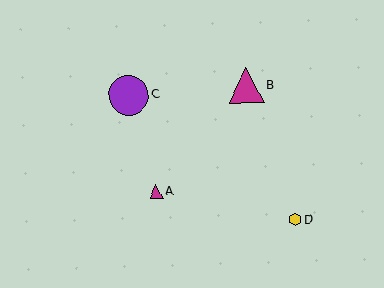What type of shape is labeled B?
Shape B is a magenta triangle.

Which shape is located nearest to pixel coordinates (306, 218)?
The yellow hexagon (labeled D) at (295, 220) is nearest to that location.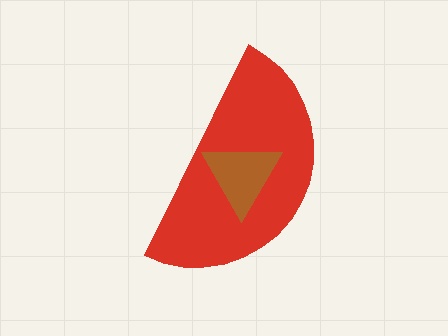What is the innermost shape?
The brown triangle.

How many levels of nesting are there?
2.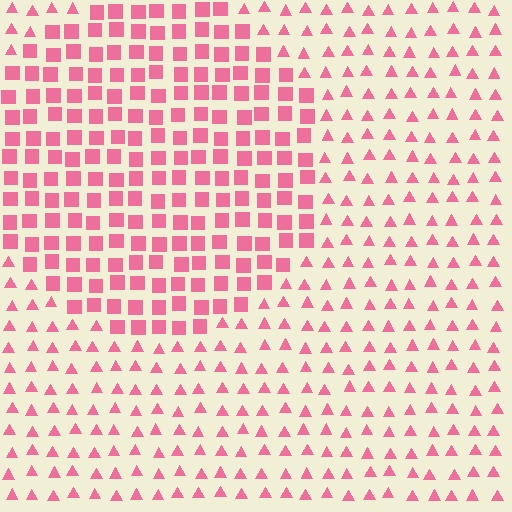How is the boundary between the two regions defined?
The boundary is defined by a change in element shape: squares inside vs. triangles outside. All elements share the same color and spacing.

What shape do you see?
I see a circle.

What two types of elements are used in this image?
The image uses squares inside the circle region and triangles outside it.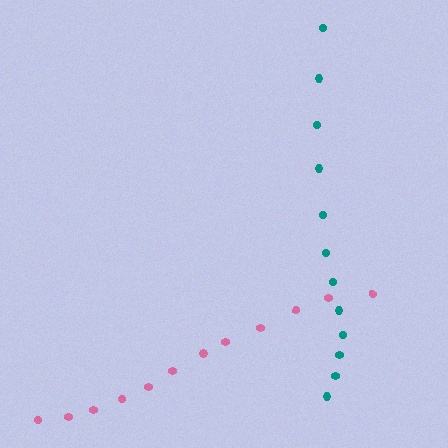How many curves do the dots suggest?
There are 2 distinct paths.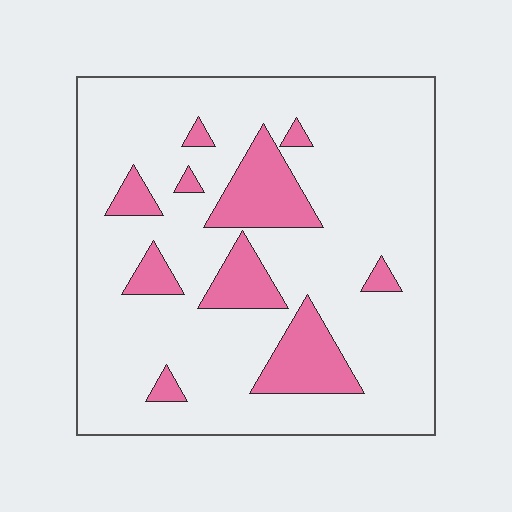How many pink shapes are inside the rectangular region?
10.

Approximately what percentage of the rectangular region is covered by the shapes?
Approximately 15%.